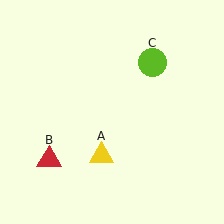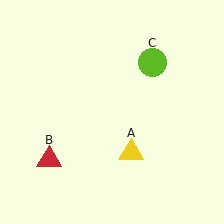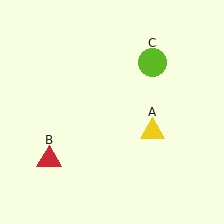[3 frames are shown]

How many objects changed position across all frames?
1 object changed position: yellow triangle (object A).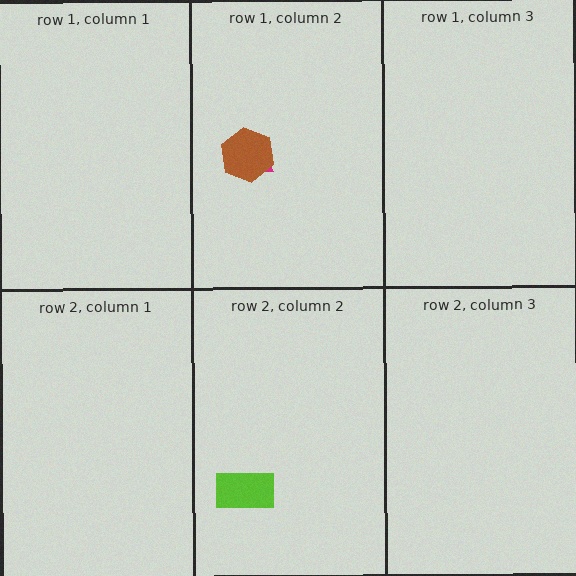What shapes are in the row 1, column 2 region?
The magenta triangle, the brown hexagon.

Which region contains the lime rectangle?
The row 2, column 2 region.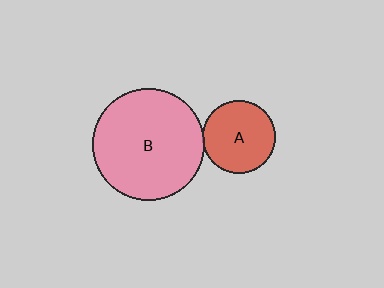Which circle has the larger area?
Circle B (pink).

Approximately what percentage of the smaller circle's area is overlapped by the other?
Approximately 5%.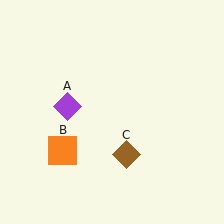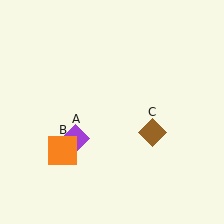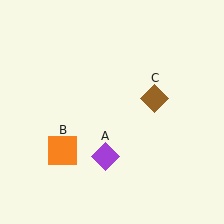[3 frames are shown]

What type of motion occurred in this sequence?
The purple diamond (object A), brown diamond (object C) rotated counterclockwise around the center of the scene.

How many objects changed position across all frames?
2 objects changed position: purple diamond (object A), brown diamond (object C).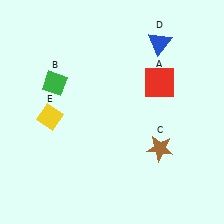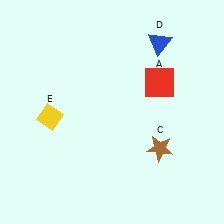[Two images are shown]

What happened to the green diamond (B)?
The green diamond (B) was removed in Image 2. It was in the top-left area of Image 1.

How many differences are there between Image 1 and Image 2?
There is 1 difference between the two images.